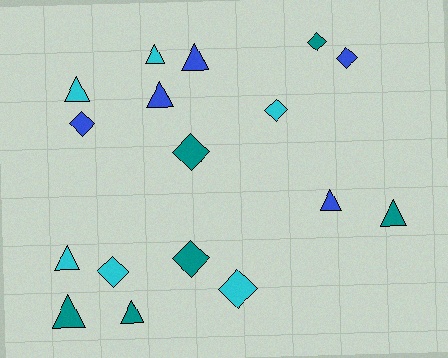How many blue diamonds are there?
There are 2 blue diamonds.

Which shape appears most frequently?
Triangle, with 9 objects.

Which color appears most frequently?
Teal, with 6 objects.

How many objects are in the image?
There are 17 objects.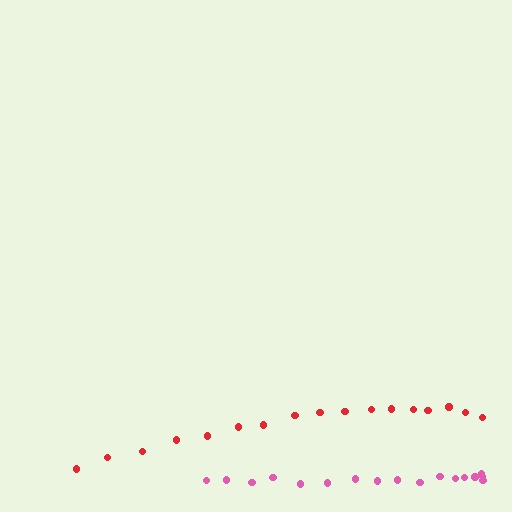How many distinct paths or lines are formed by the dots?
There are 2 distinct paths.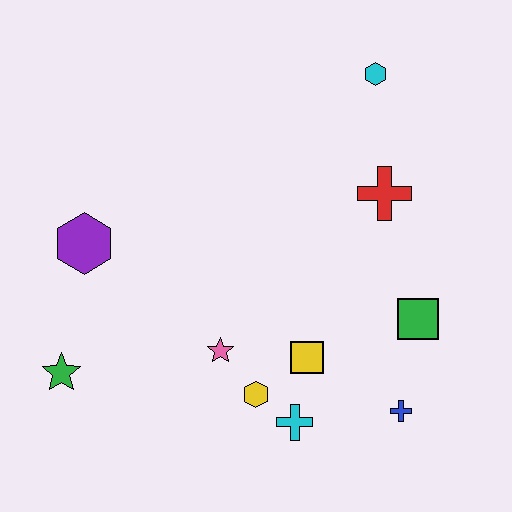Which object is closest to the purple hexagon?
The green star is closest to the purple hexagon.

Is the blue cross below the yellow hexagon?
Yes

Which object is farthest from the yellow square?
The cyan hexagon is farthest from the yellow square.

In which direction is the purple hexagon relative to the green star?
The purple hexagon is above the green star.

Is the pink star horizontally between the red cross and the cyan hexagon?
No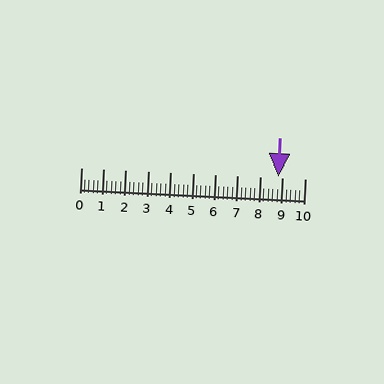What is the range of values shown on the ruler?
The ruler shows values from 0 to 10.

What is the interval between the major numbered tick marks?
The major tick marks are spaced 1 units apart.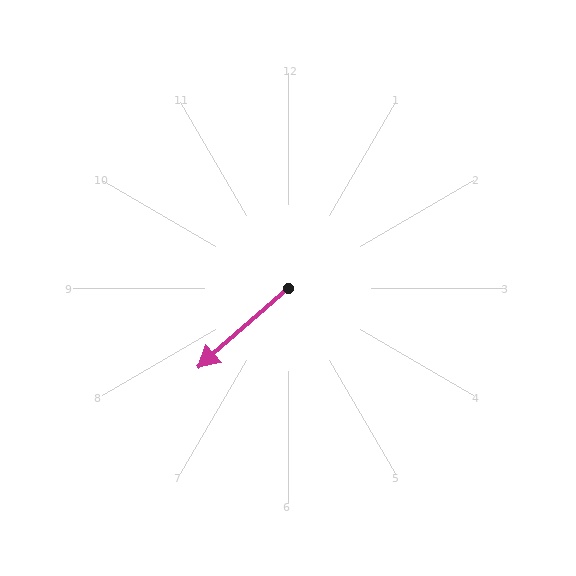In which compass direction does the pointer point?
Southwest.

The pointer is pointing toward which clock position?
Roughly 8 o'clock.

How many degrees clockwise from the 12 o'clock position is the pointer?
Approximately 229 degrees.